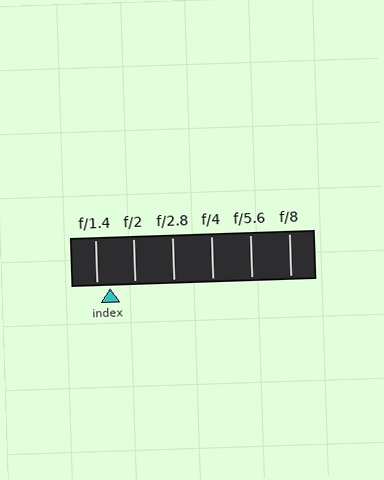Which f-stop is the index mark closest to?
The index mark is closest to f/1.4.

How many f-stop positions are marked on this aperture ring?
There are 6 f-stop positions marked.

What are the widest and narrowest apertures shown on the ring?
The widest aperture shown is f/1.4 and the narrowest is f/8.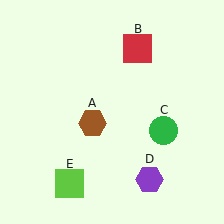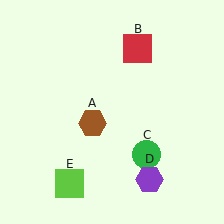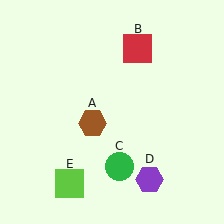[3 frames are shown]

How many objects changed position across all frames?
1 object changed position: green circle (object C).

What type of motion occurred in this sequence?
The green circle (object C) rotated clockwise around the center of the scene.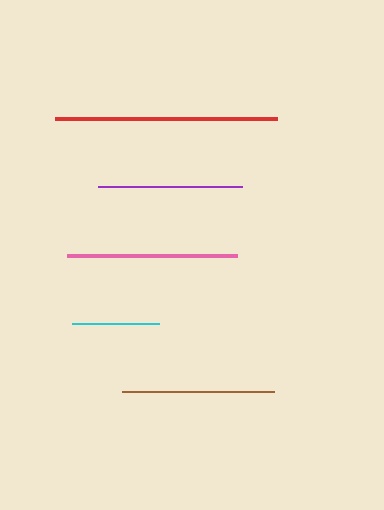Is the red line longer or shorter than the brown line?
The red line is longer than the brown line.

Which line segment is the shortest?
The cyan line is the shortest at approximately 88 pixels.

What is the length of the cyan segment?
The cyan segment is approximately 88 pixels long.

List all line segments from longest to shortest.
From longest to shortest: red, pink, brown, purple, cyan.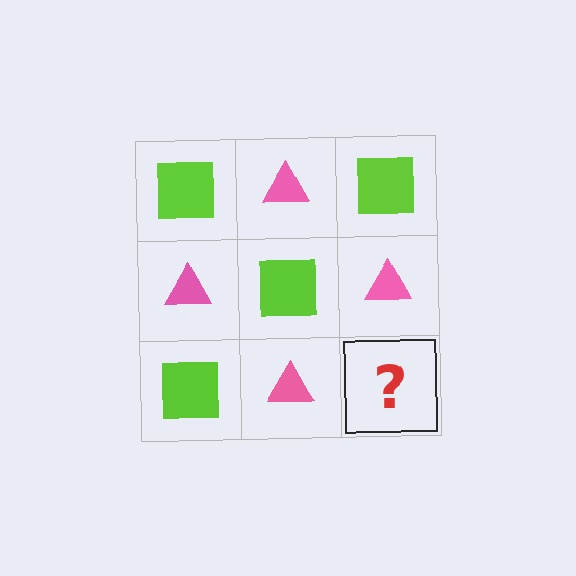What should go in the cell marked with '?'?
The missing cell should contain a lime square.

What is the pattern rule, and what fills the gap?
The rule is that it alternates lime square and pink triangle in a checkerboard pattern. The gap should be filled with a lime square.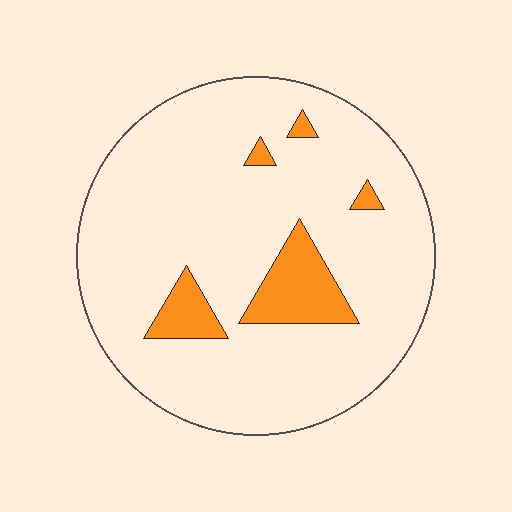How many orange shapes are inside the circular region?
5.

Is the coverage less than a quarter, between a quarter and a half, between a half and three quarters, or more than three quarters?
Less than a quarter.